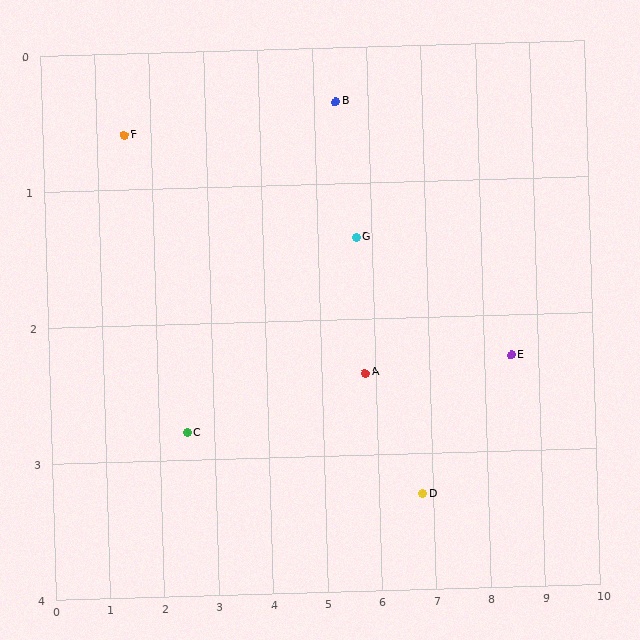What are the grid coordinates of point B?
Point B is at approximately (5.4, 0.4).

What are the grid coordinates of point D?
Point D is at approximately (6.8, 3.3).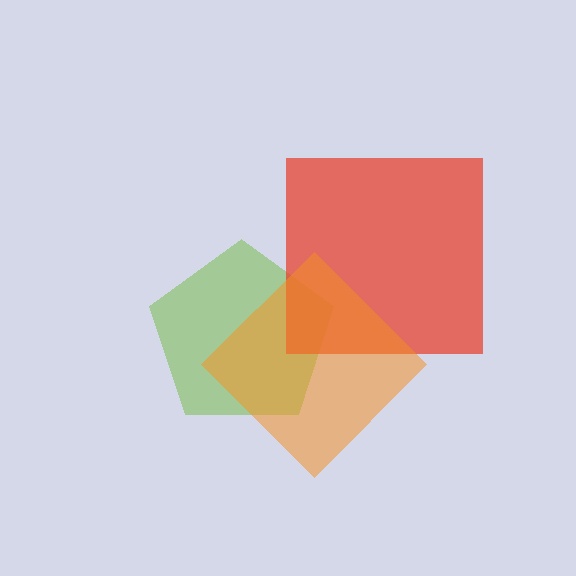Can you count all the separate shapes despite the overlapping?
Yes, there are 3 separate shapes.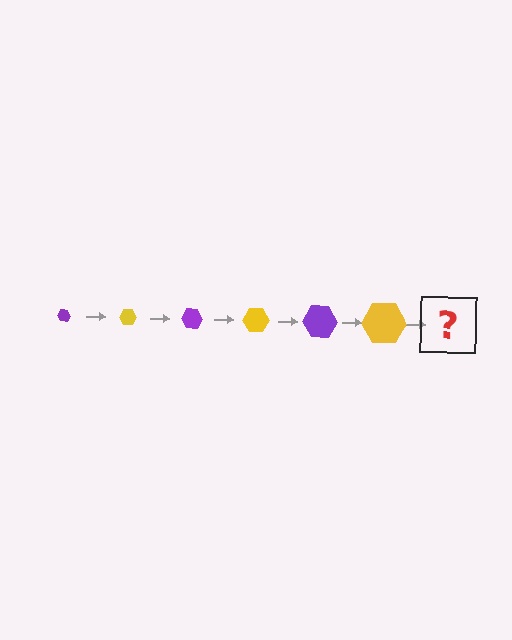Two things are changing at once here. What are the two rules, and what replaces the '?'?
The two rules are that the hexagon grows larger each step and the color cycles through purple and yellow. The '?' should be a purple hexagon, larger than the previous one.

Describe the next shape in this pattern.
It should be a purple hexagon, larger than the previous one.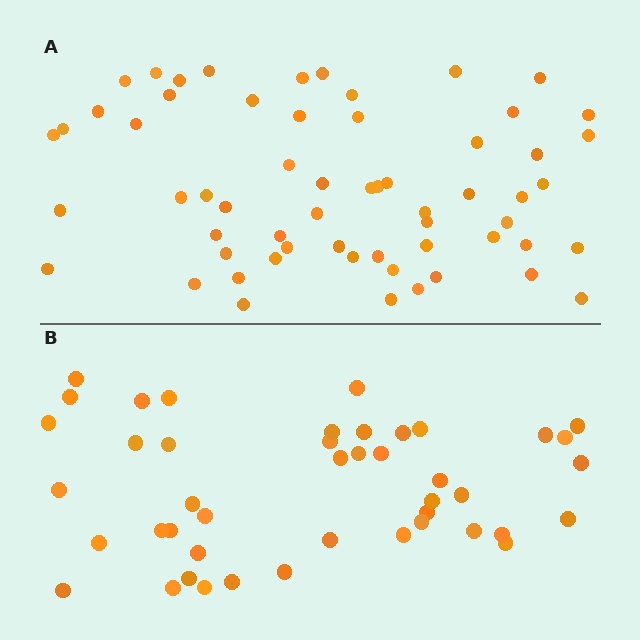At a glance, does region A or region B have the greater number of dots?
Region A (the top region) has more dots.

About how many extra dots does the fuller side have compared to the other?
Region A has approximately 15 more dots than region B.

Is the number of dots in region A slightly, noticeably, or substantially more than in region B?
Region A has noticeably more, but not dramatically so. The ratio is roughly 1.4 to 1.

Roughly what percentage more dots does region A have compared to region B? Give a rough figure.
About 35% more.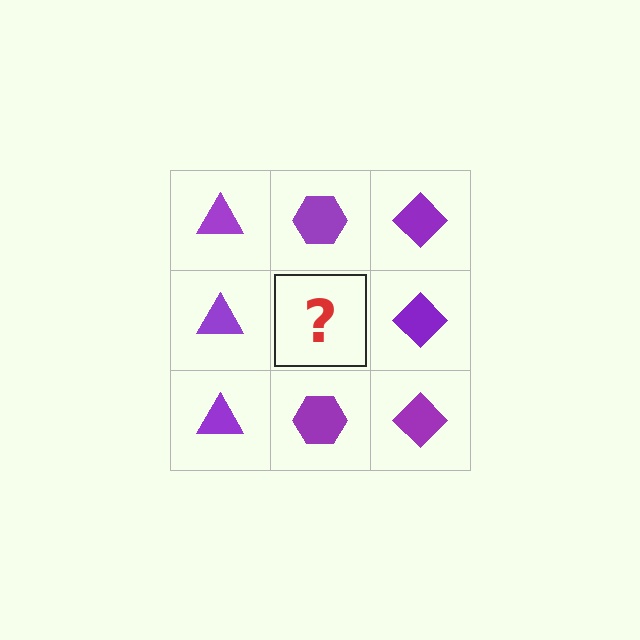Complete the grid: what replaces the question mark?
The question mark should be replaced with a purple hexagon.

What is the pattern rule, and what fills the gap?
The rule is that each column has a consistent shape. The gap should be filled with a purple hexagon.